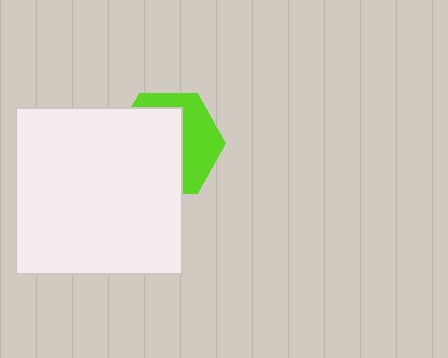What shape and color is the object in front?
The object in front is a white square.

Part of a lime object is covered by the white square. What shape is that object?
It is a hexagon.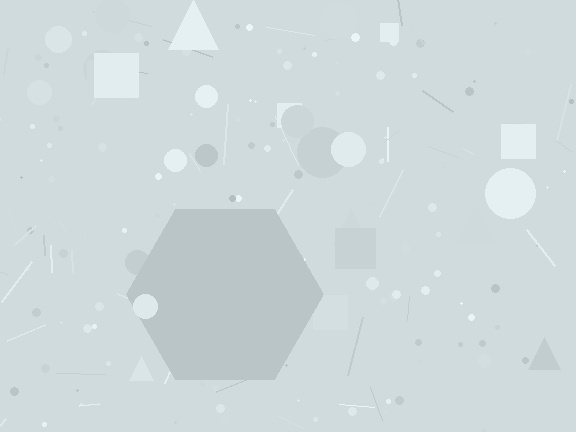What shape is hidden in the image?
A hexagon is hidden in the image.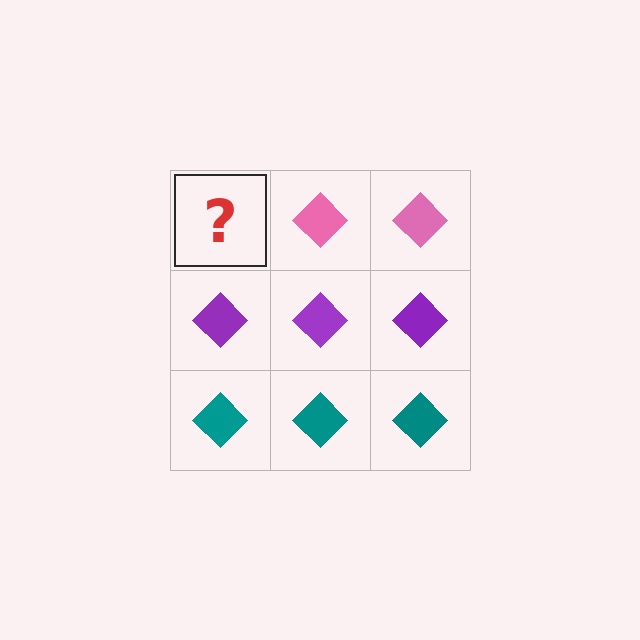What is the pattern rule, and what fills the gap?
The rule is that each row has a consistent color. The gap should be filled with a pink diamond.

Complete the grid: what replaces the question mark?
The question mark should be replaced with a pink diamond.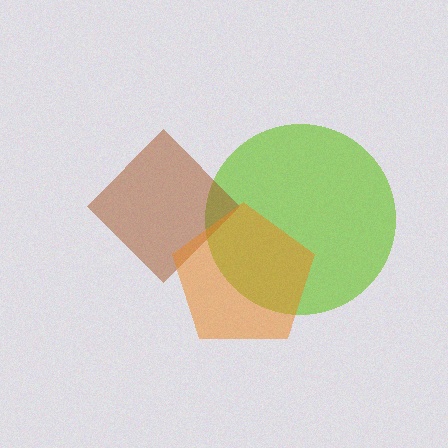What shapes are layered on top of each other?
The layered shapes are: a lime circle, a brown diamond, an orange pentagon.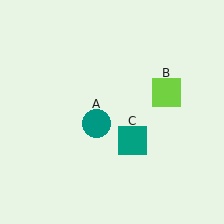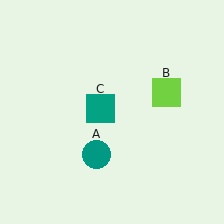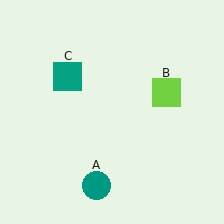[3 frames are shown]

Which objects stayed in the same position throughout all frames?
Lime square (object B) remained stationary.